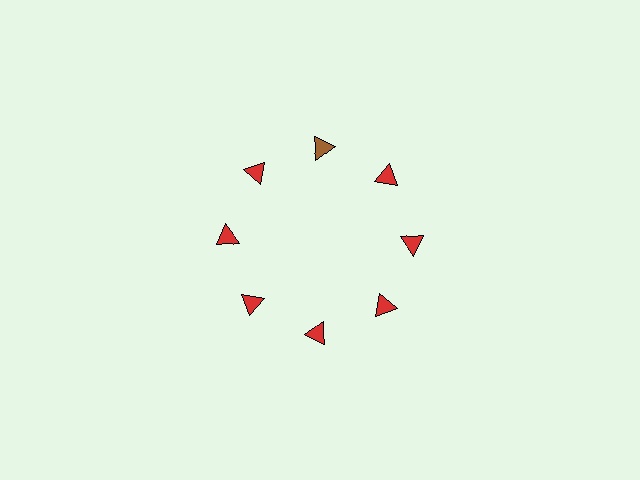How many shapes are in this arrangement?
There are 8 shapes arranged in a ring pattern.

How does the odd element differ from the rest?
It has a different color: brown instead of red.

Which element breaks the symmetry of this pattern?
The brown triangle at roughly the 12 o'clock position breaks the symmetry. All other shapes are red triangles.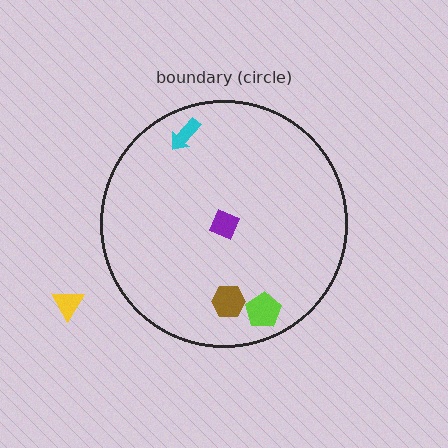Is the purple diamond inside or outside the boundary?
Inside.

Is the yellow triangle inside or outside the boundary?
Outside.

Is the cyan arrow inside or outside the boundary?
Inside.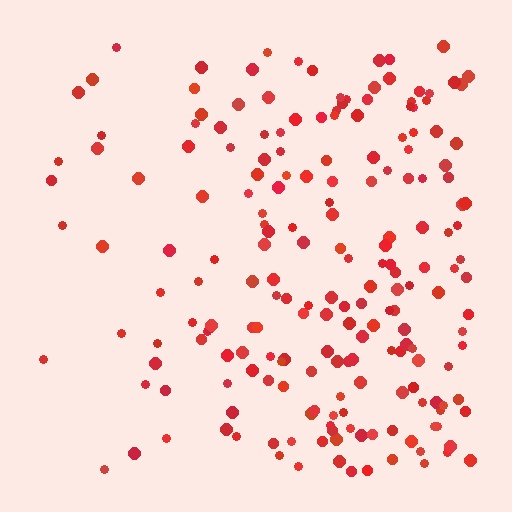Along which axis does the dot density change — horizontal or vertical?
Horizontal.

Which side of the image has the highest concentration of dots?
The right.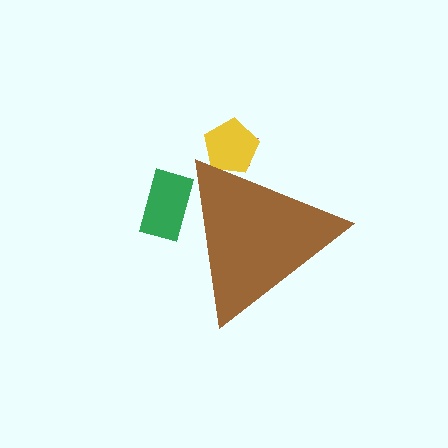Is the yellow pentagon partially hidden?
Yes, the yellow pentagon is partially hidden behind the brown triangle.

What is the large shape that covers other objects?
A brown triangle.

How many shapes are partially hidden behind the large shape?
3 shapes are partially hidden.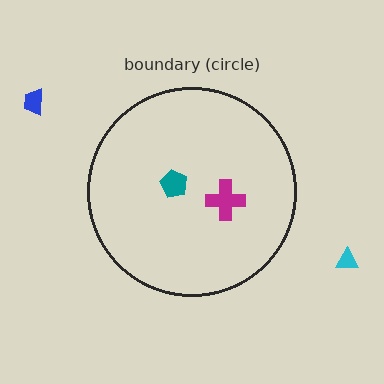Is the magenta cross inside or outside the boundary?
Inside.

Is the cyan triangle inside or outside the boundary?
Outside.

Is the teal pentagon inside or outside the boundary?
Inside.